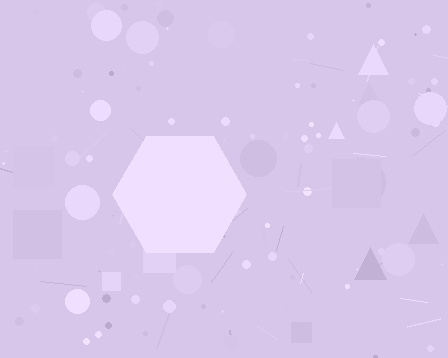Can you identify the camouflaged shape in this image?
The camouflaged shape is a hexagon.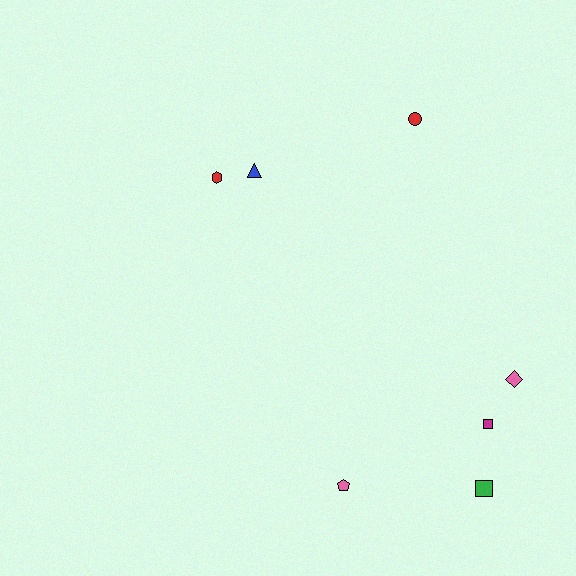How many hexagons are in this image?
There is 1 hexagon.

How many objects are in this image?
There are 7 objects.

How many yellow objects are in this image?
There are no yellow objects.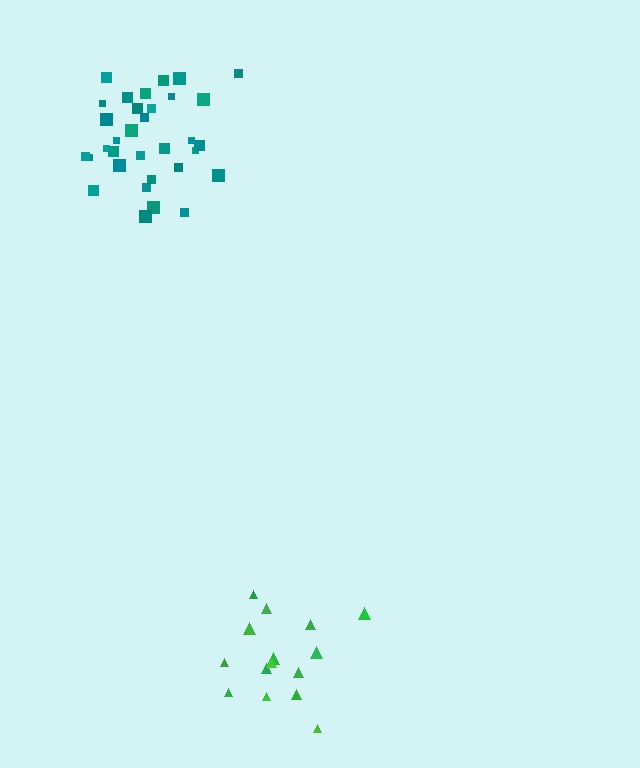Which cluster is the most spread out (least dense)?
Green.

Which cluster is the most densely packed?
Teal.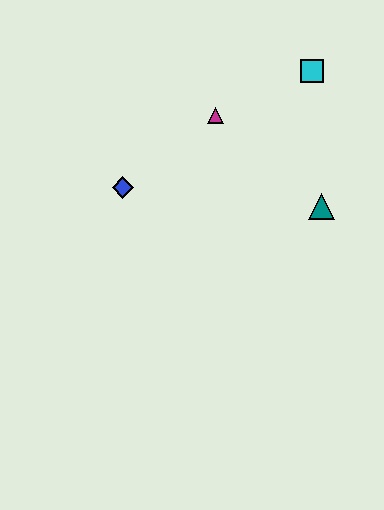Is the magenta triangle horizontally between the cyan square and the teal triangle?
No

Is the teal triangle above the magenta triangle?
No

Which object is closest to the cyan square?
The magenta triangle is closest to the cyan square.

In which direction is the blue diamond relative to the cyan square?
The blue diamond is to the left of the cyan square.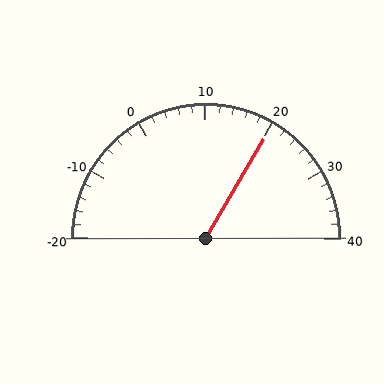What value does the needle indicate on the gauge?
The needle indicates approximately 20.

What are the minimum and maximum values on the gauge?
The gauge ranges from -20 to 40.